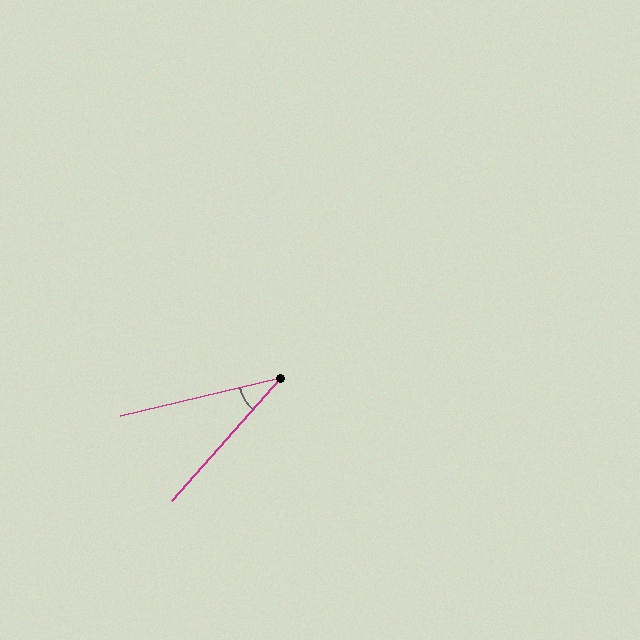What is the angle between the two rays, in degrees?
Approximately 35 degrees.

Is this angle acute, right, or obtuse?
It is acute.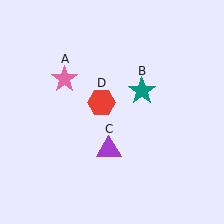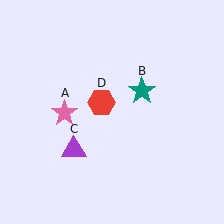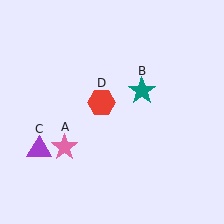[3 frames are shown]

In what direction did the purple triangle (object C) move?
The purple triangle (object C) moved left.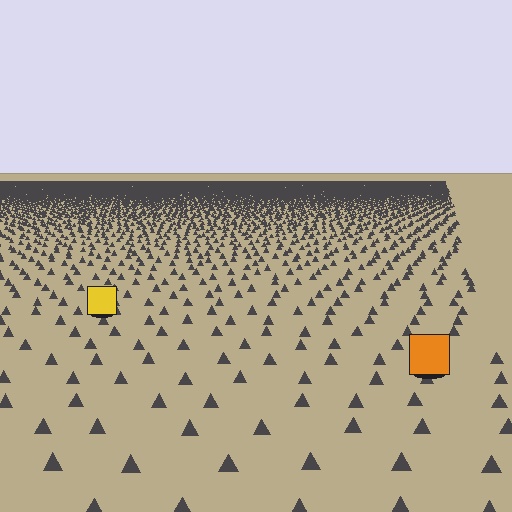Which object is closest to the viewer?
The orange square is closest. The texture marks near it are larger and more spread out.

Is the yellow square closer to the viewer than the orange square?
No. The orange square is closer — you can tell from the texture gradient: the ground texture is coarser near it.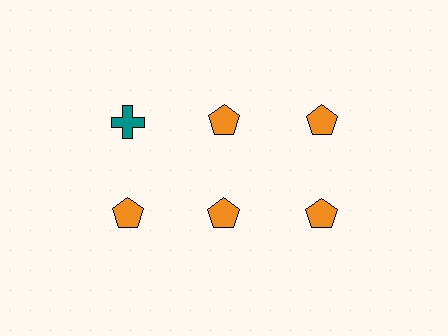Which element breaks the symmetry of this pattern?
The teal cross in the top row, leftmost column breaks the symmetry. All other shapes are orange pentagons.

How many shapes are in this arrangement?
There are 6 shapes arranged in a grid pattern.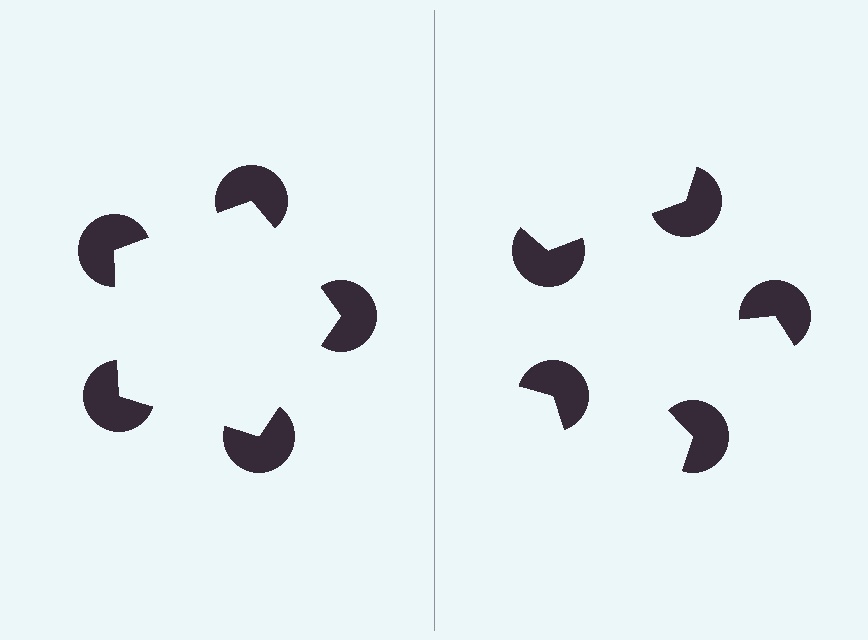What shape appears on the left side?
An illusory pentagon.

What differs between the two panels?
The pac-man discs are positioned identically on both sides; only the wedge orientations differ. On the left they align to a pentagon; on the right they are misaligned.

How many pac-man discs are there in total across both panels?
10 — 5 on each side.